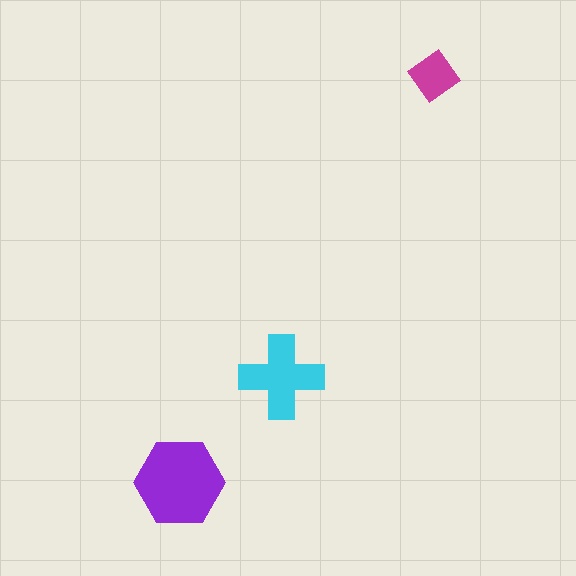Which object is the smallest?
The magenta diamond.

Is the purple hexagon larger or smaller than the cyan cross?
Larger.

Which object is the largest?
The purple hexagon.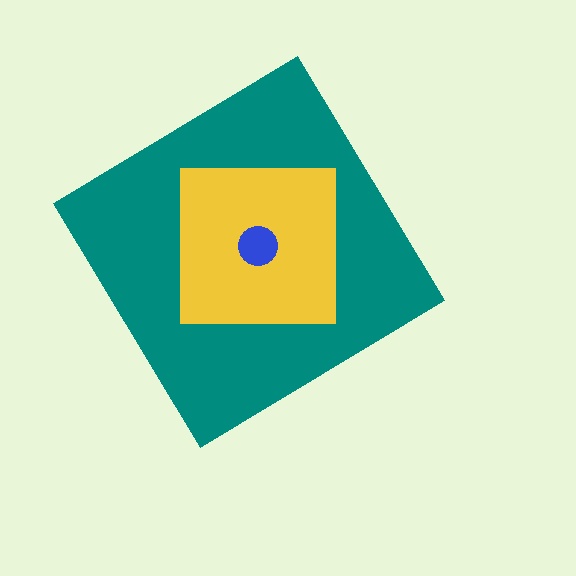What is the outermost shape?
The teal diamond.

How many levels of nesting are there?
3.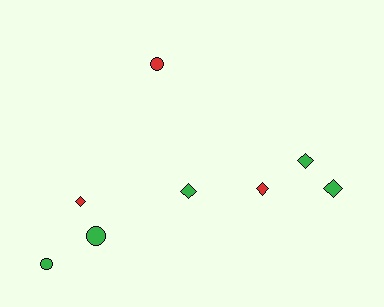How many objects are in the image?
There are 8 objects.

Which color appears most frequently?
Green, with 5 objects.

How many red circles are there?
There is 1 red circle.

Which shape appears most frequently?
Diamond, with 5 objects.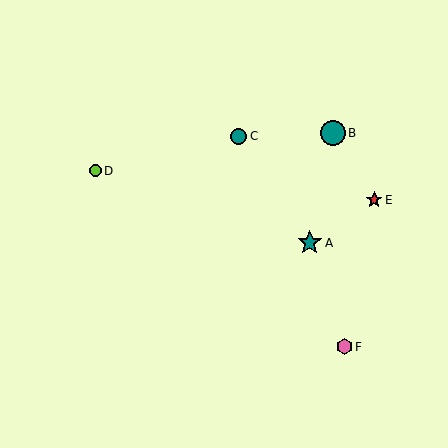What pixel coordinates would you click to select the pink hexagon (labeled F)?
Click at (344, 347) to select the pink hexagon F.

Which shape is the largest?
The teal circle (labeled B) is the largest.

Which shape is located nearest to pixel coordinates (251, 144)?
The teal circle (labeled C) at (239, 136) is nearest to that location.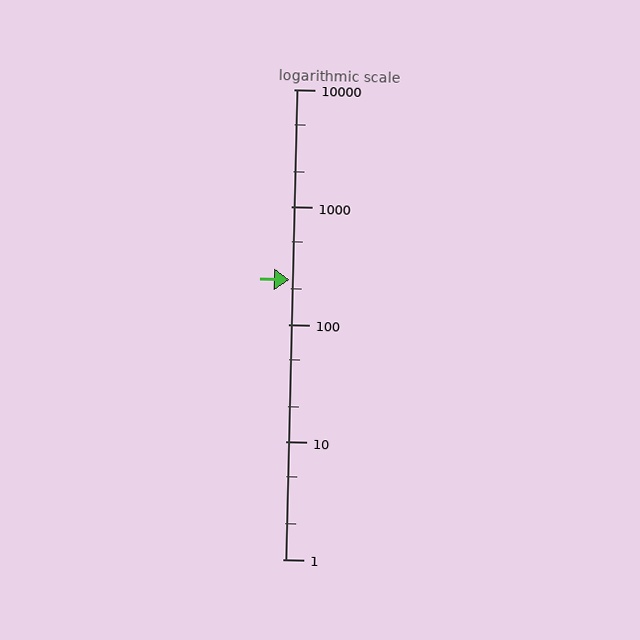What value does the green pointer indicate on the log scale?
The pointer indicates approximately 240.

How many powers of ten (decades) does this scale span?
The scale spans 4 decades, from 1 to 10000.